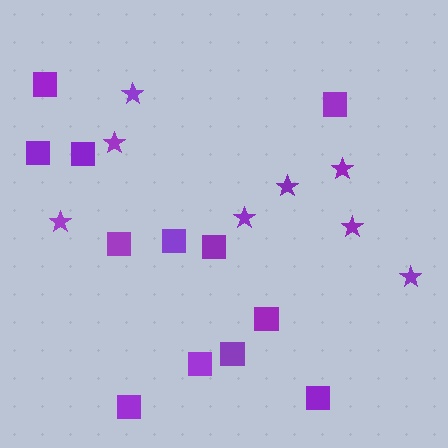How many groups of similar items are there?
There are 2 groups: one group of squares (12) and one group of stars (8).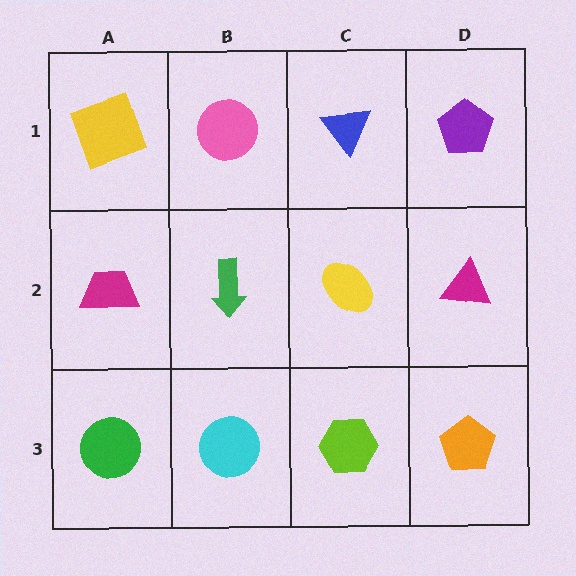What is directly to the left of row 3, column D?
A lime hexagon.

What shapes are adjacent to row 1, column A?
A magenta trapezoid (row 2, column A), a pink circle (row 1, column B).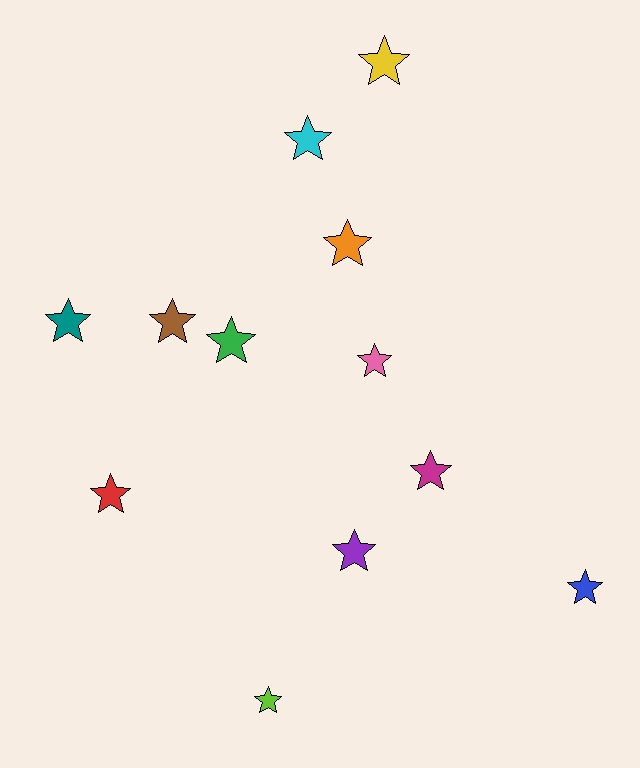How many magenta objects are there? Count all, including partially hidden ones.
There is 1 magenta object.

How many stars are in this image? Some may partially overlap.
There are 12 stars.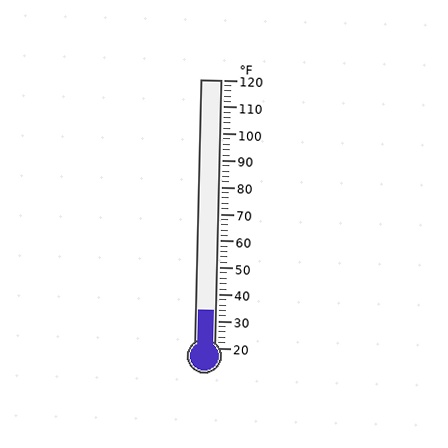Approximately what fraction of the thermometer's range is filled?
The thermometer is filled to approximately 15% of its range.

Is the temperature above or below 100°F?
The temperature is below 100°F.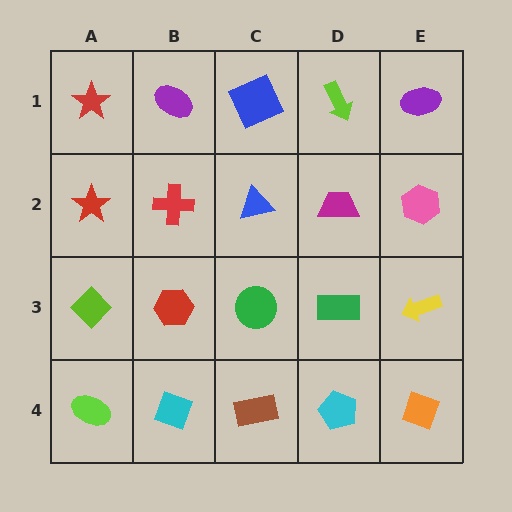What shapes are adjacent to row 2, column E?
A purple ellipse (row 1, column E), a yellow arrow (row 3, column E), a magenta trapezoid (row 2, column D).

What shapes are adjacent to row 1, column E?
A pink hexagon (row 2, column E), a lime arrow (row 1, column D).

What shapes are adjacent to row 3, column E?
A pink hexagon (row 2, column E), an orange diamond (row 4, column E), a green rectangle (row 3, column D).